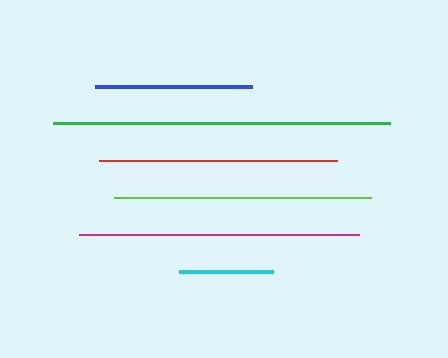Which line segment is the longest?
The green line is the longest at approximately 337 pixels.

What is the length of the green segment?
The green segment is approximately 337 pixels long.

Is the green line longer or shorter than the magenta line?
The green line is longer than the magenta line.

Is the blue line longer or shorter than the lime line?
The lime line is longer than the blue line.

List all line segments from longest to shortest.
From longest to shortest: green, magenta, lime, red, blue, cyan.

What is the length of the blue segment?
The blue segment is approximately 157 pixels long.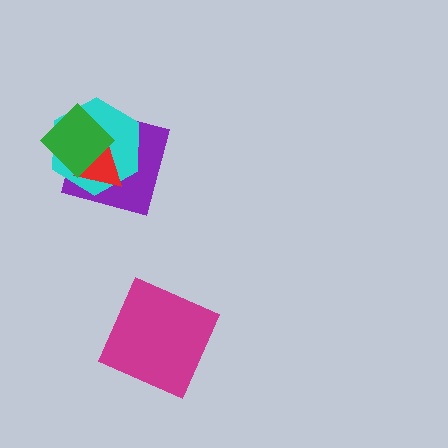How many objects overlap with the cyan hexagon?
3 objects overlap with the cyan hexagon.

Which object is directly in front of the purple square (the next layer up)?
The cyan hexagon is directly in front of the purple square.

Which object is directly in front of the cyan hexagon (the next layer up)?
The red triangle is directly in front of the cyan hexagon.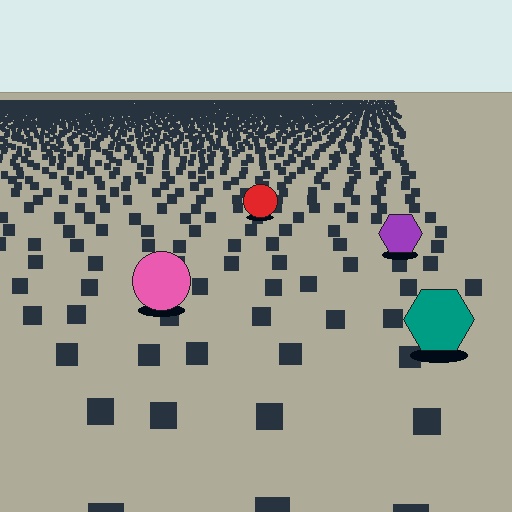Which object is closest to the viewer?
The teal hexagon is closest. The texture marks near it are larger and more spread out.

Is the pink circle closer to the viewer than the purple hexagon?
Yes. The pink circle is closer — you can tell from the texture gradient: the ground texture is coarser near it.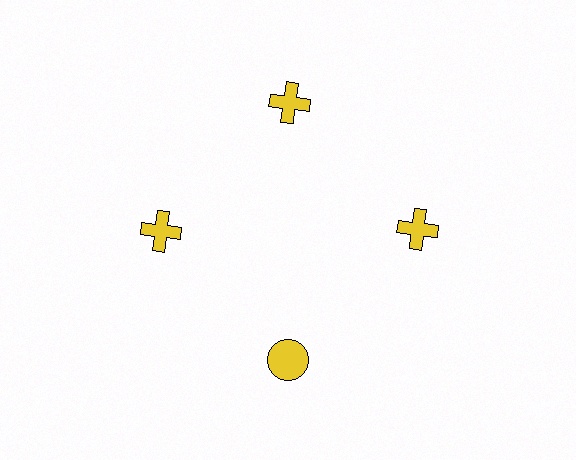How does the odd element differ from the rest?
It has a different shape: circle instead of cross.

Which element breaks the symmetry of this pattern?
The yellow circle at roughly the 6 o'clock position breaks the symmetry. All other shapes are yellow crosses.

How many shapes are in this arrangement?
There are 4 shapes arranged in a ring pattern.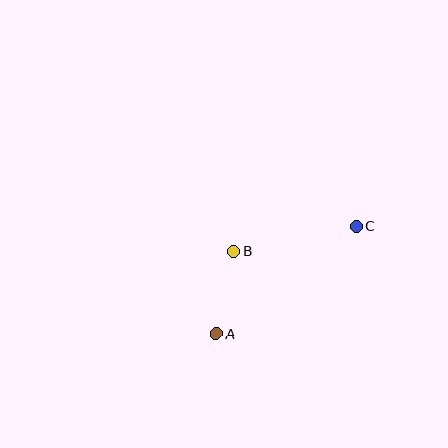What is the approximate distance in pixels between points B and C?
The distance between B and C is approximately 125 pixels.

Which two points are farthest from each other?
Points A and C are farthest from each other.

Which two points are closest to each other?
Points A and B are closest to each other.